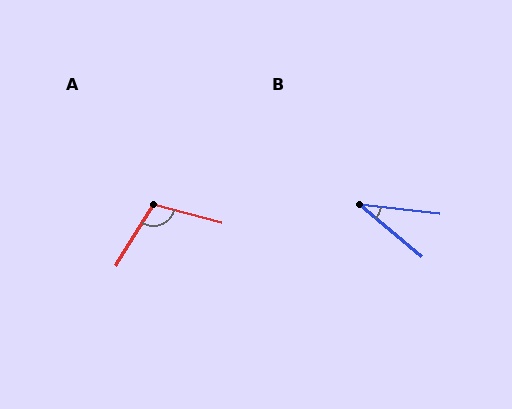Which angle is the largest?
A, at approximately 107 degrees.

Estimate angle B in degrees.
Approximately 34 degrees.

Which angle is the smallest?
B, at approximately 34 degrees.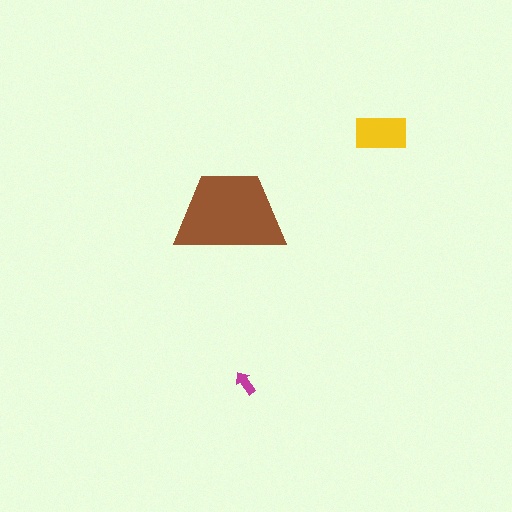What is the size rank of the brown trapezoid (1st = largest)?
1st.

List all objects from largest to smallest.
The brown trapezoid, the yellow rectangle, the magenta arrow.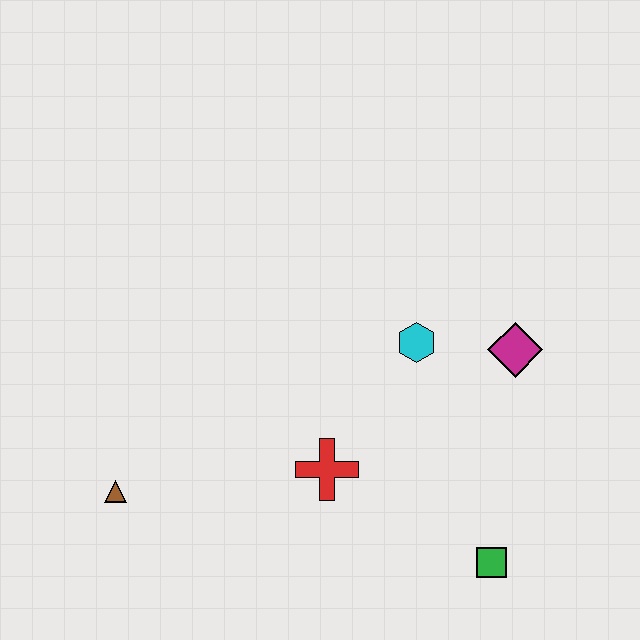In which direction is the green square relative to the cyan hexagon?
The green square is below the cyan hexagon.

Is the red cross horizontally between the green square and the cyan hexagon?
No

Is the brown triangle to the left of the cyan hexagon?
Yes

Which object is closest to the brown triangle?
The red cross is closest to the brown triangle.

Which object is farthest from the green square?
The brown triangle is farthest from the green square.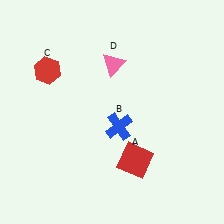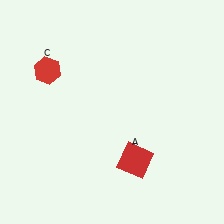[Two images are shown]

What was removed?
The blue cross (B), the pink triangle (D) were removed in Image 2.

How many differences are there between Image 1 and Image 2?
There are 2 differences between the two images.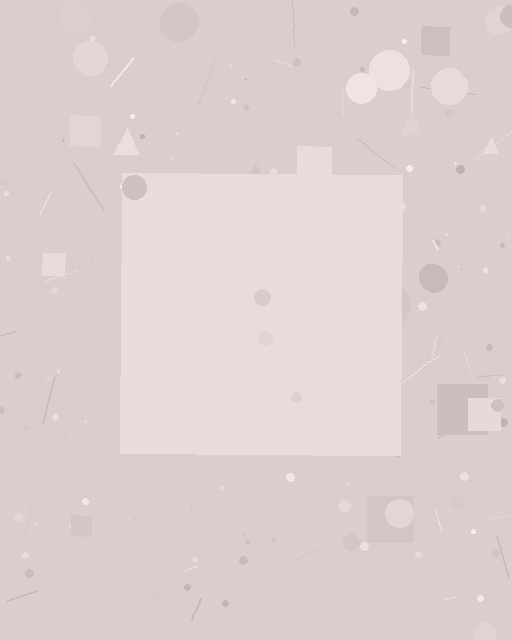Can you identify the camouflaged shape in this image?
The camouflaged shape is a square.